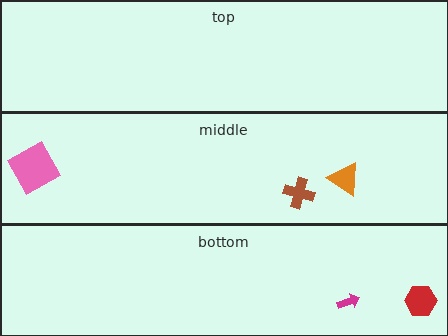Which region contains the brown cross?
The middle region.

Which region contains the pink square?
The middle region.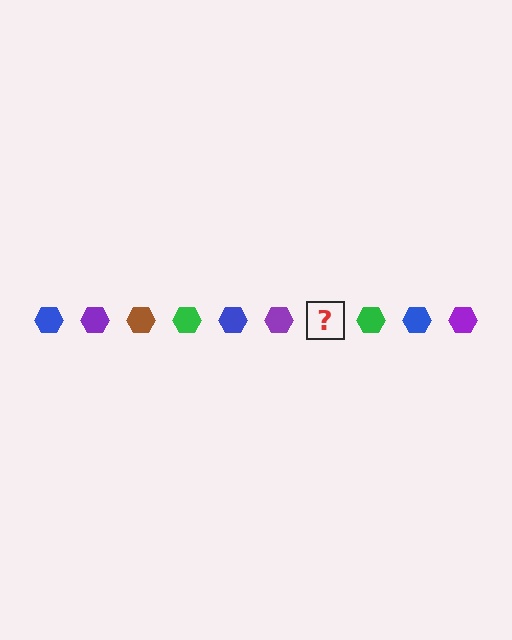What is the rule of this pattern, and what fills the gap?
The rule is that the pattern cycles through blue, purple, brown, green hexagons. The gap should be filled with a brown hexagon.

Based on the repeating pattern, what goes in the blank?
The blank should be a brown hexagon.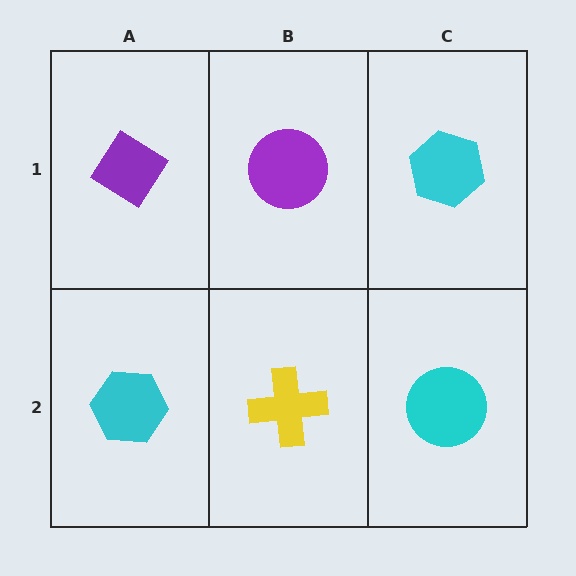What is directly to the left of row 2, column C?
A yellow cross.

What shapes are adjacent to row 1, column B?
A yellow cross (row 2, column B), a purple diamond (row 1, column A), a cyan hexagon (row 1, column C).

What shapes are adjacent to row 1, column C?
A cyan circle (row 2, column C), a purple circle (row 1, column B).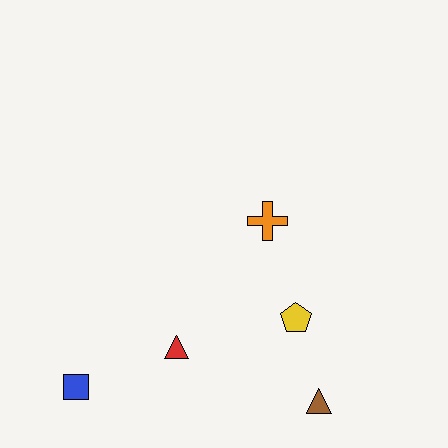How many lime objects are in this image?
There are no lime objects.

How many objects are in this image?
There are 5 objects.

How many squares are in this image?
There is 1 square.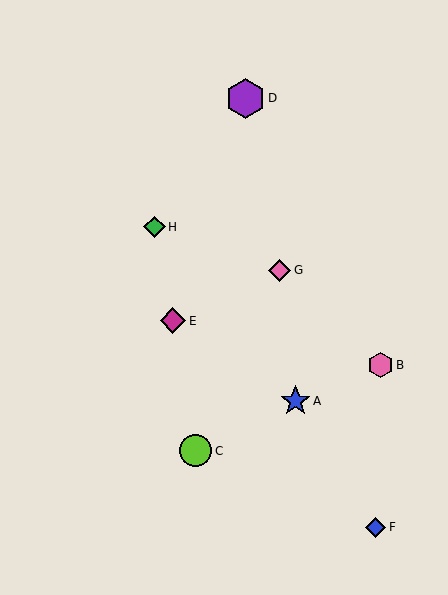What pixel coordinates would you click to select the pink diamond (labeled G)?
Click at (280, 270) to select the pink diamond G.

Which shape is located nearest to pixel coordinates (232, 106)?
The purple hexagon (labeled D) at (245, 98) is nearest to that location.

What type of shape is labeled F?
Shape F is a blue diamond.